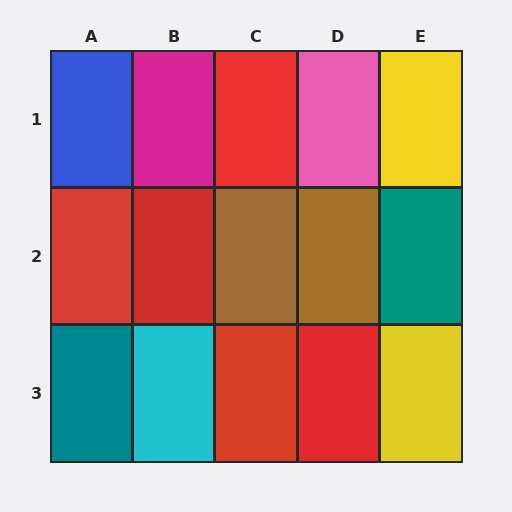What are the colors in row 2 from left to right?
Red, red, brown, brown, teal.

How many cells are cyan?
1 cell is cyan.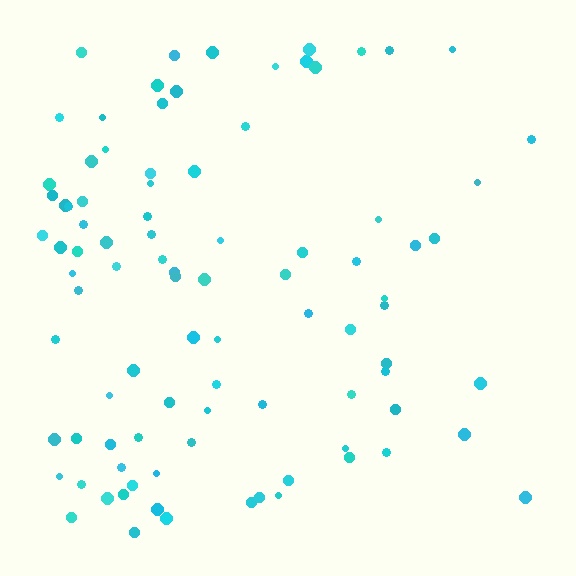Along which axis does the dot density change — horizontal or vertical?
Horizontal.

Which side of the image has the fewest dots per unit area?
The right.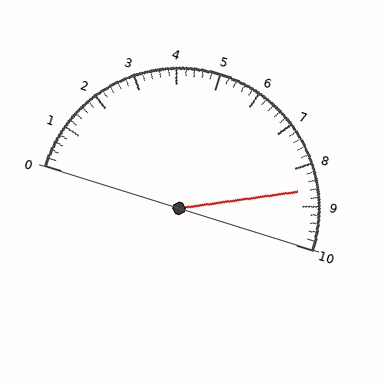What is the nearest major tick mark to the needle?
The nearest major tick mark is 9.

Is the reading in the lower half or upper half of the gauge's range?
The reading is in the upper half of the range (0 to 10).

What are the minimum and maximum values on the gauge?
The gauge ranges from 0 to 10.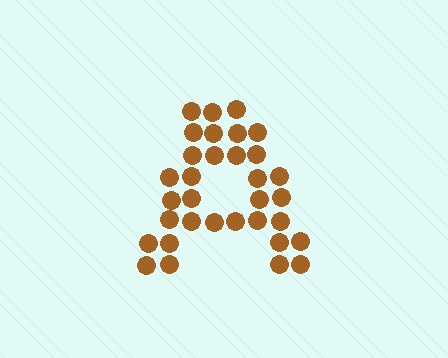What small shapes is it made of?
It is made of small circles.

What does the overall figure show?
The overall figure shows the letter A.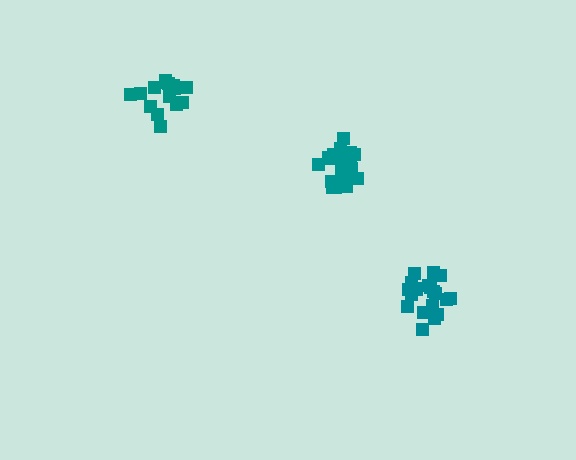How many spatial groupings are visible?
There are 3 spatial groupings.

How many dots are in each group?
Group 1: 16 dots, Group 2: 21 dots, Group 3: 21 dots (58 total).